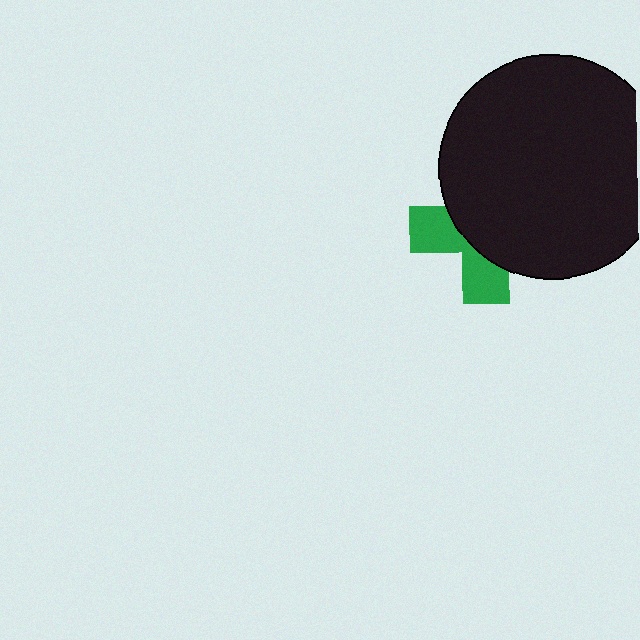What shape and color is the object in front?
The object in front is a black circle.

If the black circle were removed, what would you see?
You would see the complete green cross.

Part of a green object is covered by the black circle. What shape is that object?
It is a cross.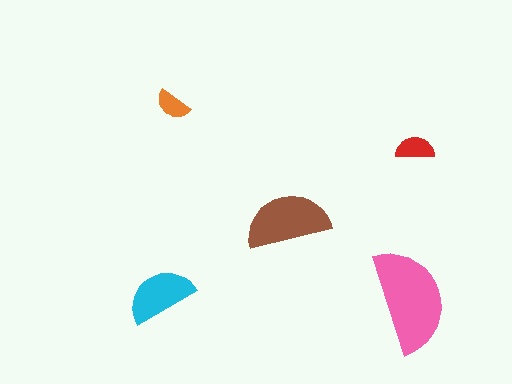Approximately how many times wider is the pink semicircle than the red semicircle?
About 2.5 times wider.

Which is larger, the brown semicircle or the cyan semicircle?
The brown one.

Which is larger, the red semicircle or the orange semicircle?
The red one.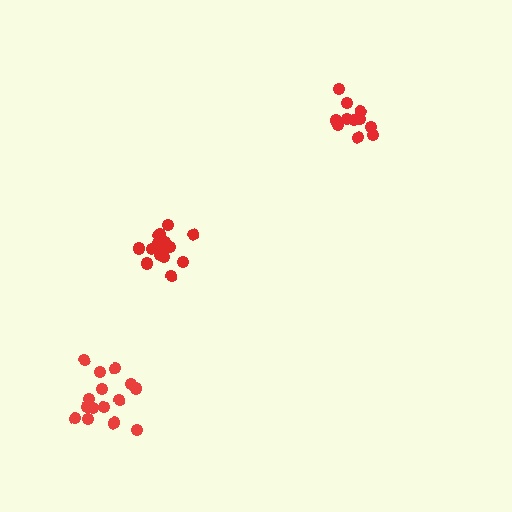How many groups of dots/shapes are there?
There are 3 groups.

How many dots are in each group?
Group 1: 15 dots, Group 2: 15 dots, Group 3: 11 dots (41 total).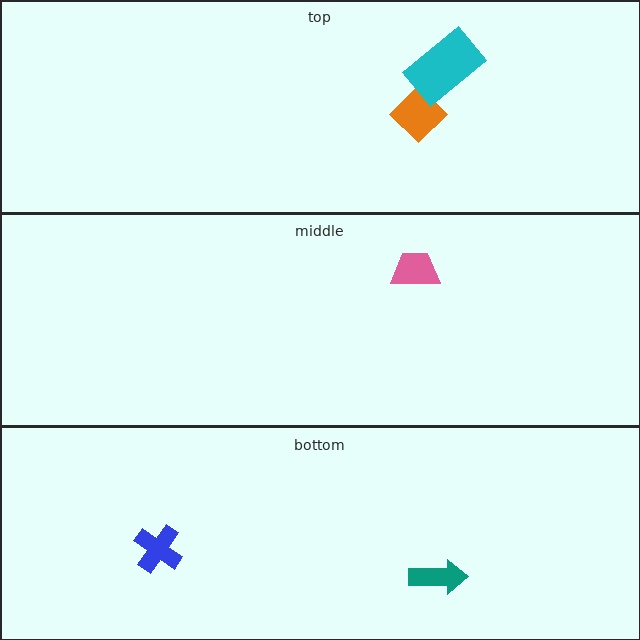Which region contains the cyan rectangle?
The top region.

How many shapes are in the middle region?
1.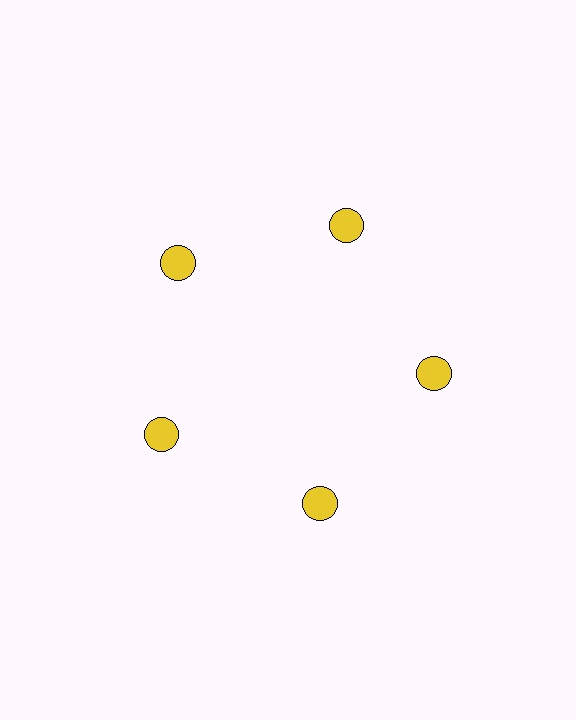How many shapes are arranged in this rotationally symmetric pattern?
There are 5 shapes, arranged in 5 groups of 1.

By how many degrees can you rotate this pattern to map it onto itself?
The pattern maps onto itself every 72 degrees of rotation.